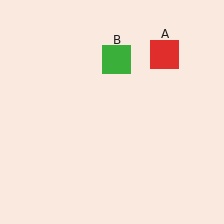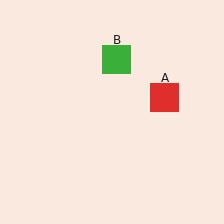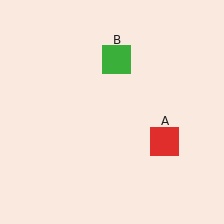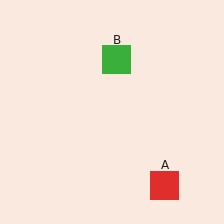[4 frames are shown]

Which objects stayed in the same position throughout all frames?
Green square (object B) remained stationary.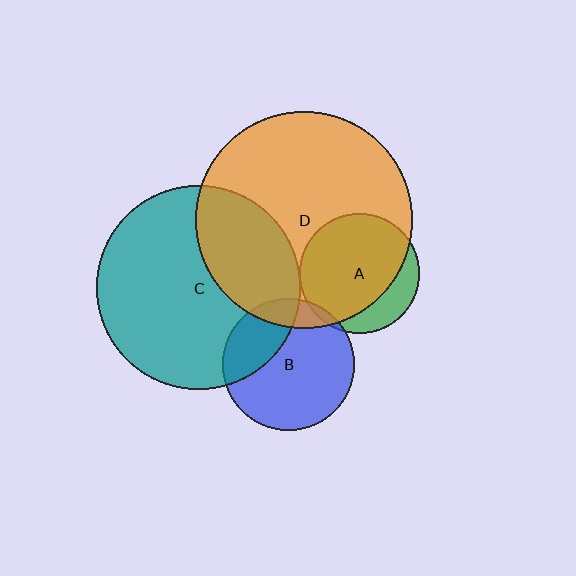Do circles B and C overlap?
Yes.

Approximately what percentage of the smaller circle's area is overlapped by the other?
Approximately 30%.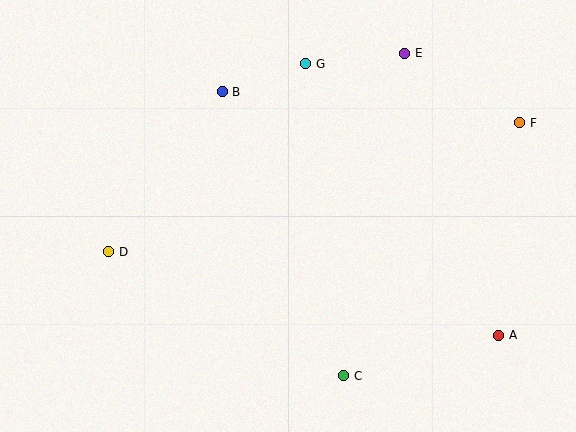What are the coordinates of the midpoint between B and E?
The midpoint between B and E is at (313, 73).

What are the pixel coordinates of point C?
Point C is at (344, 376).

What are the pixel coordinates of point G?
Point G is at (306, 64).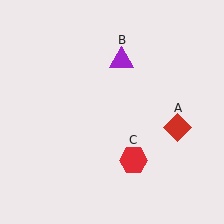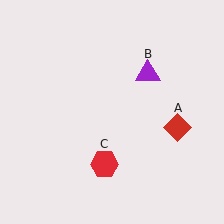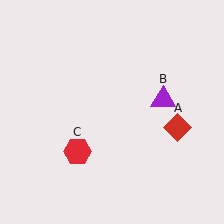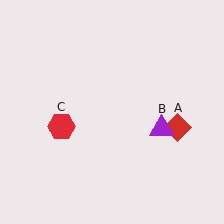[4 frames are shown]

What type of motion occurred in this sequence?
The purple triangle (object B), red hexagon (object C) rotated clockwise around the center of the scene.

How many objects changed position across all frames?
2 objects changed position: purple triangle (object B), red hexagon (object C).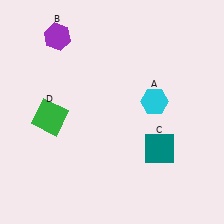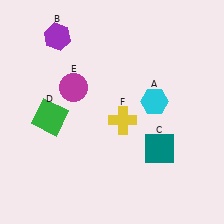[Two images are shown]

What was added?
A magenta circle (E), a yellow cross (F) were added in Image 2.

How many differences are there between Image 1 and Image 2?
There are 2 differences between the two images.